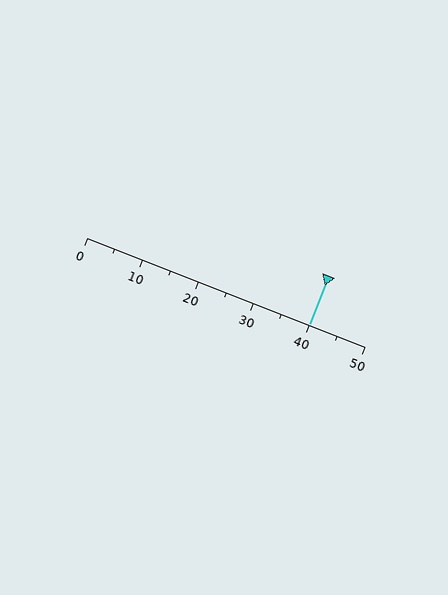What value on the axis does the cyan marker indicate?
The marker indicates approximately 40.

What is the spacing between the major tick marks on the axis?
The major ticks are spaced 10 apart.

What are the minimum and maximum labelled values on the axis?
The axis runs from 0 to 50.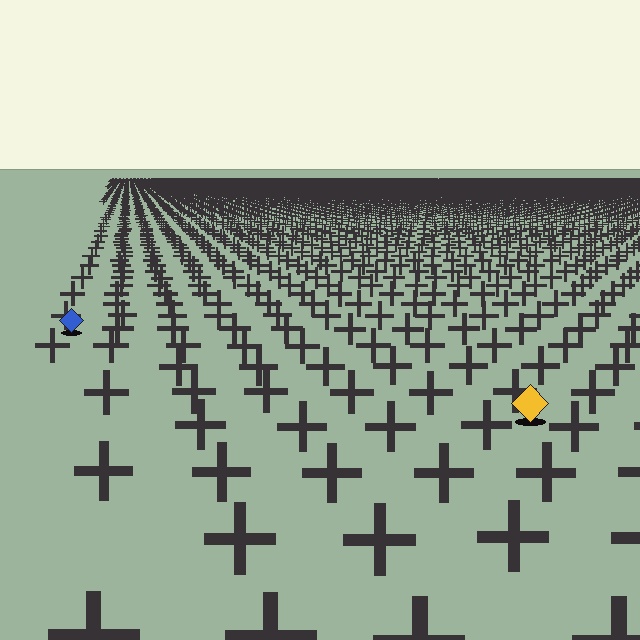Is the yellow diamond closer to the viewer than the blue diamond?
Yes. The yellow diamond is closer — you can tell from the texture gradient: the ground texture is coarser near it.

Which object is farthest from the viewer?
The blue diamond is farthest from the viewer. It appears smaller and the ground texture around it is denser.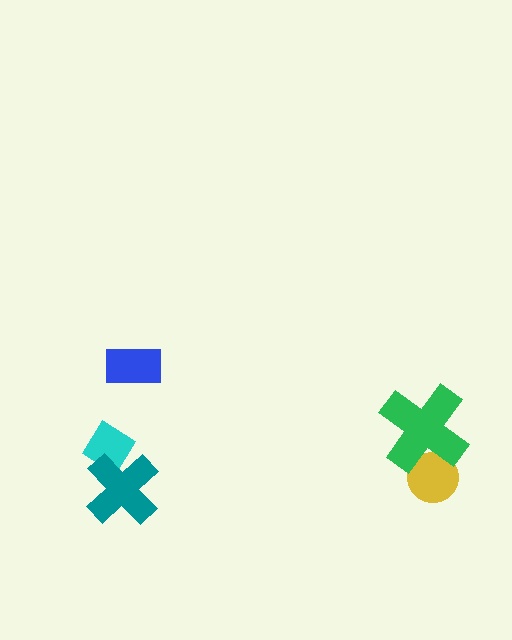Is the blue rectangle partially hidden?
No, no other shape covers it.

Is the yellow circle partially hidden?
Yes, it is partially covered by another shape.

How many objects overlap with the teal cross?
1 object overlaps with the teal cross.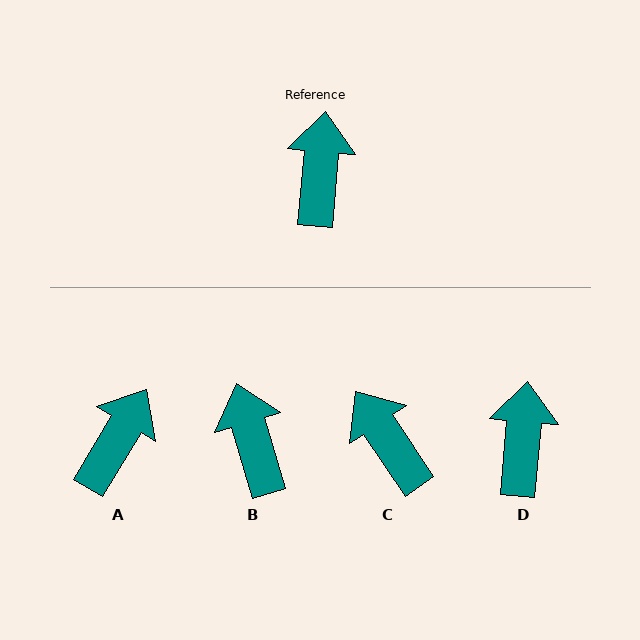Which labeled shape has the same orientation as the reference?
D.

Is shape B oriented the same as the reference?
No, it is off by about 22 degrees.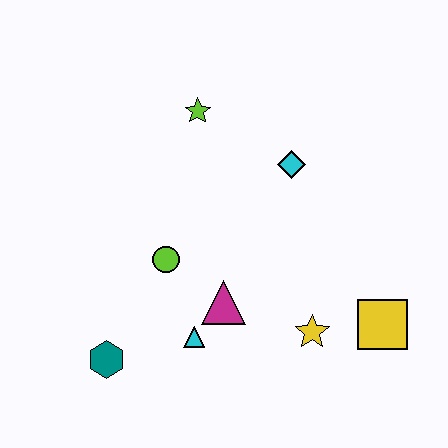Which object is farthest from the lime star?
The yellow square is farthest from the lime star.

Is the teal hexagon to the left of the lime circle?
Yes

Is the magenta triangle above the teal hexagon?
Yes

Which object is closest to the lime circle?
The magenta triangle is closest to the lime circle.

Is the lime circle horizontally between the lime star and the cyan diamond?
No